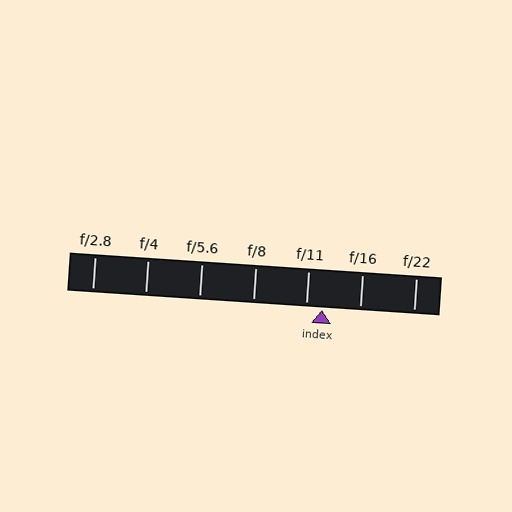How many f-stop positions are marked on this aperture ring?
There are 7 f-stop positions marked.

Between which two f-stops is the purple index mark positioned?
The index mark is between f/11 and f/16.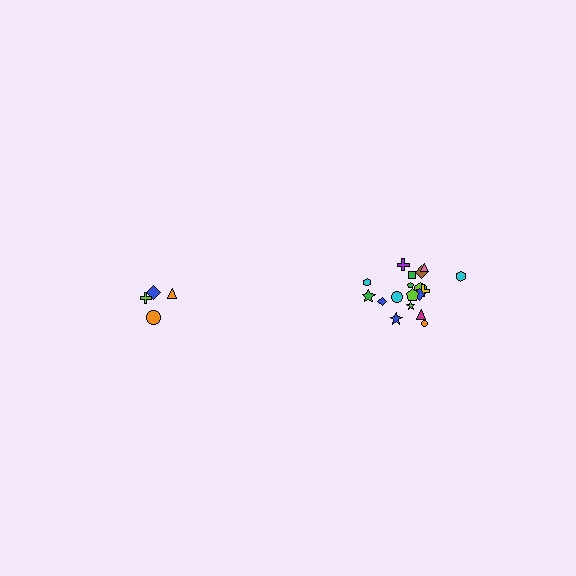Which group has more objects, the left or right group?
The right group.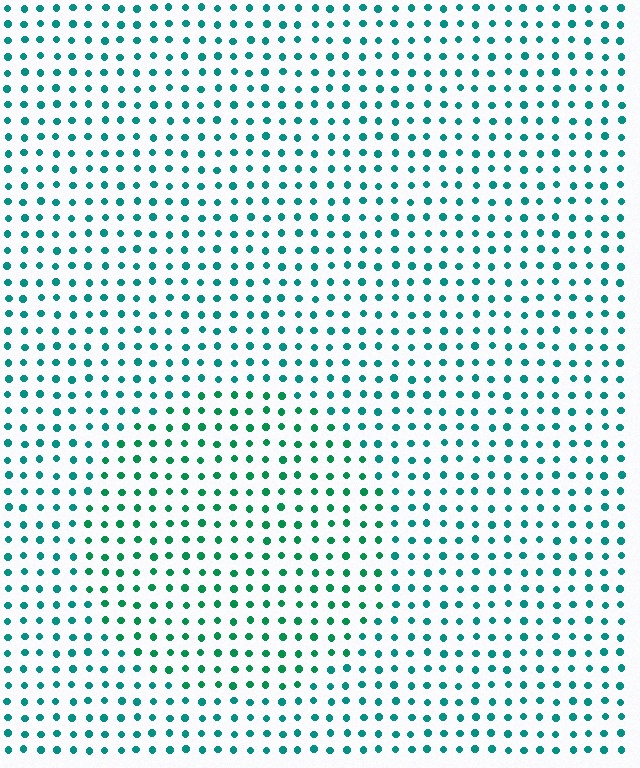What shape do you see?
I see a circle.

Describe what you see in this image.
The image is filled with small teal elements in a uniform arrangement. A circle-shaped region is visible where the elements are tinted to a slightly different hue, forming a subtle color boundary.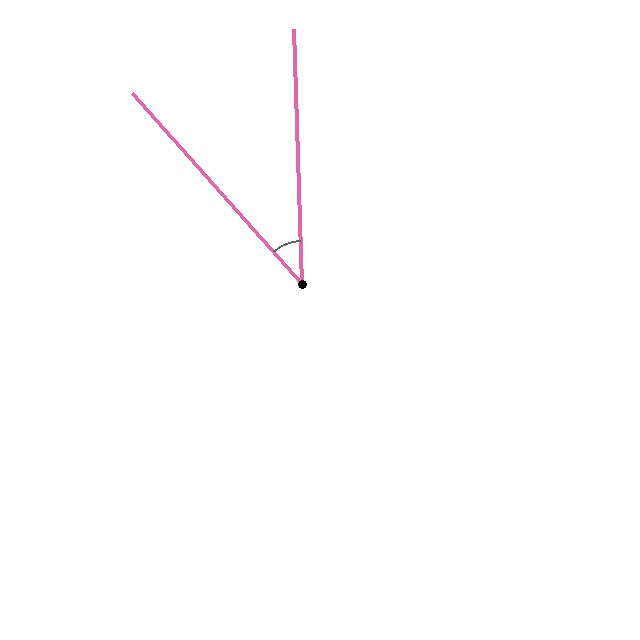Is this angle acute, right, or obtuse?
It is acute.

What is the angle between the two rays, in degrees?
Approximately 40 degrees.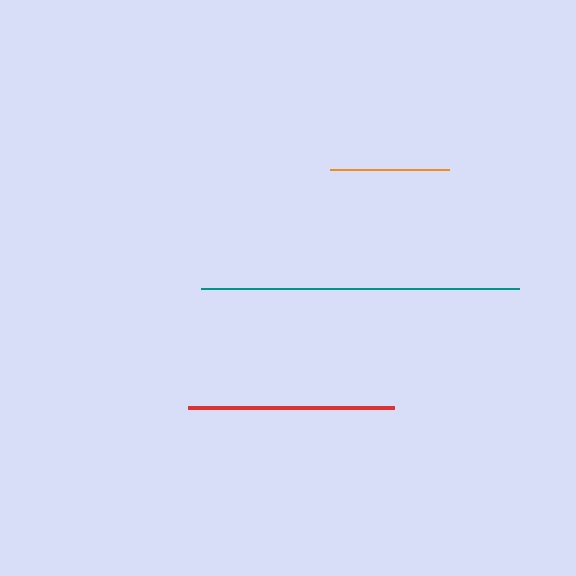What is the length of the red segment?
The red segment is approximately 206 pixels long.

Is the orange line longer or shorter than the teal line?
The teal line is longer than the orange line.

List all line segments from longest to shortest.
From longest to shortest: teal, red, orange.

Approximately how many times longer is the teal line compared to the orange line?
The teal line is approximately 2.7 times the length of the orange line.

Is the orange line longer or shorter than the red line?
The red line is longer than the orange line.